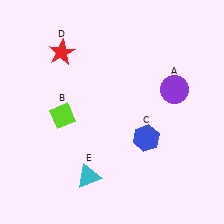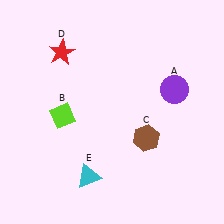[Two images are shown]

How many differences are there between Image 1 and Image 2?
There is 1 difference between the two images.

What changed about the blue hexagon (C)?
In Image 1, C is blue. In Image 2, it changed to brown.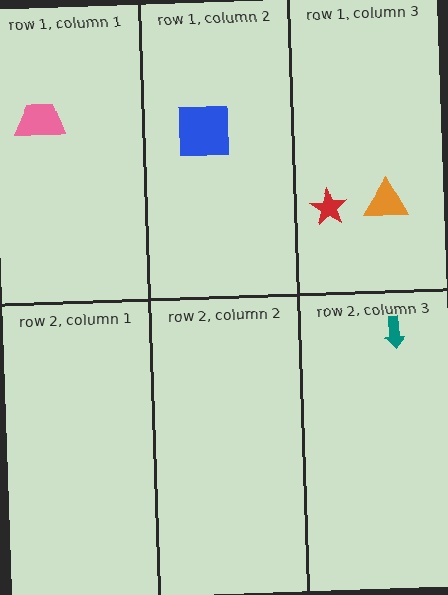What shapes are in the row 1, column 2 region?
The blue square.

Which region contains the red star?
The row 1, column 3 region.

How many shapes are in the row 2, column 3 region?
1.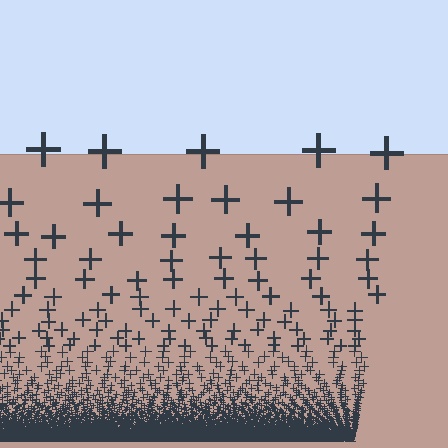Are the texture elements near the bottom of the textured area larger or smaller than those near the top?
Smaller. The gradient is inverted — elements near the bottom are smaller and denser.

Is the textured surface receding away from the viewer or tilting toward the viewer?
The surface appears to tilt toward the viewer. Texture elements get larger and sparser toward the top.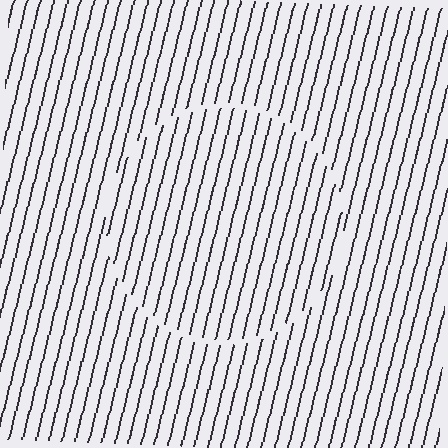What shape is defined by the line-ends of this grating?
An illusory circle. The interior of the shape contains the same grating, shifted by half a period — the contour is defined by the phase discontinuity where line-ends from the inner and outer gratings abut.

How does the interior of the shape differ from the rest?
The interior of the shape contains the same grating, shifted by half a period — the contour is defined by the phase discontinuity where line-ends from the inner and outer gratings abut.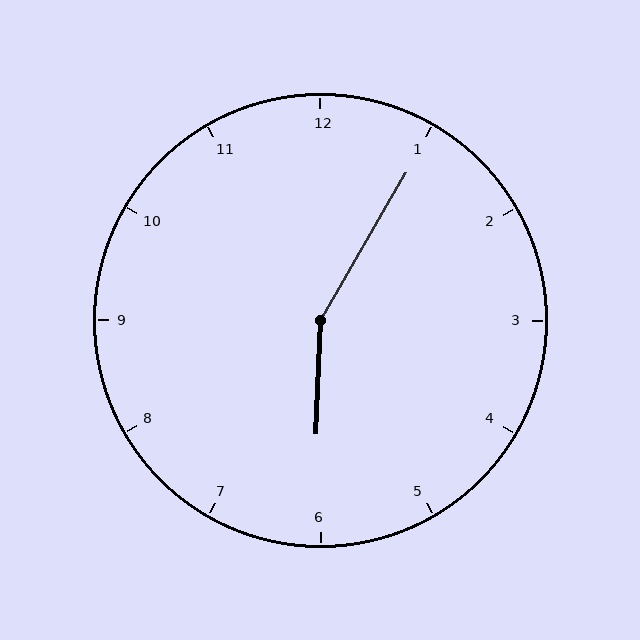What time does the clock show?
6:05.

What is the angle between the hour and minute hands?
Approximately 152 degrees.